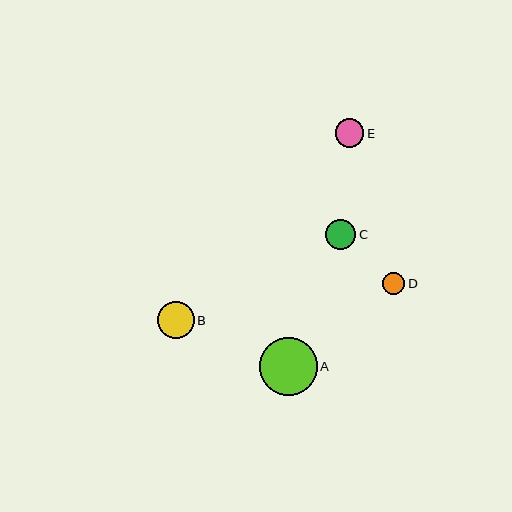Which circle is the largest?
Circle A is the largest with a size of approximately 58 pixels.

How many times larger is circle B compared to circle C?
Circle B is approximately 1.2 times the size of circle C.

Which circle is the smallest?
Circle D is the smallest with a size of approximately 23 pixels.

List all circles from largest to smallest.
From largest to smallest: A, B, C, E, D.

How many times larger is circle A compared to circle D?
Circle A is approximately 2.6 times the size of circle D.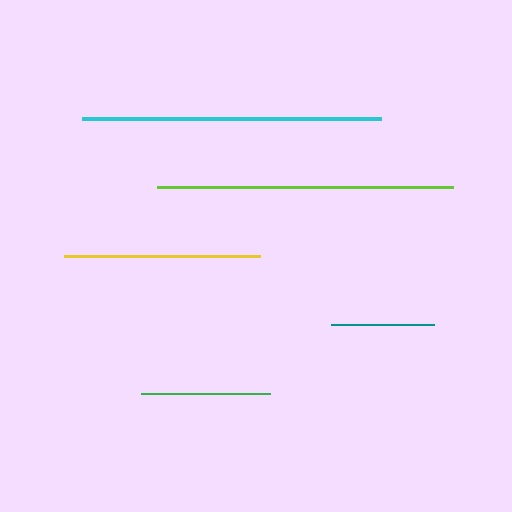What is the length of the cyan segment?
The cyan segment is approximately 299 pixels long.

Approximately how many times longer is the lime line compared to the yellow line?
The lime line is approximately 1.5 times the length of the yellow line.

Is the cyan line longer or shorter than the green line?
The cyan line is longer than the green line.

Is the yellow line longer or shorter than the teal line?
The yellow line is longer than the teal line.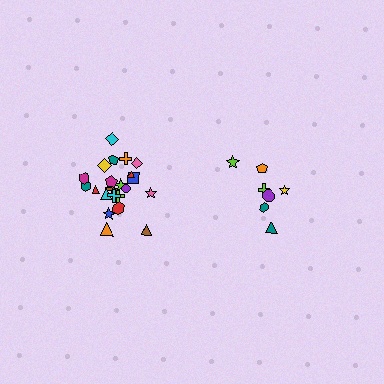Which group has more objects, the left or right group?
The left group.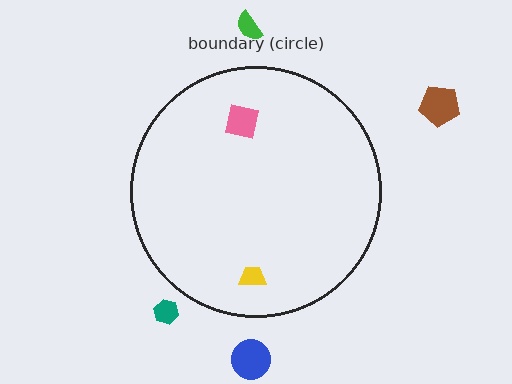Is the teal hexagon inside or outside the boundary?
Outside.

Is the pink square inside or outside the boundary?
Inside.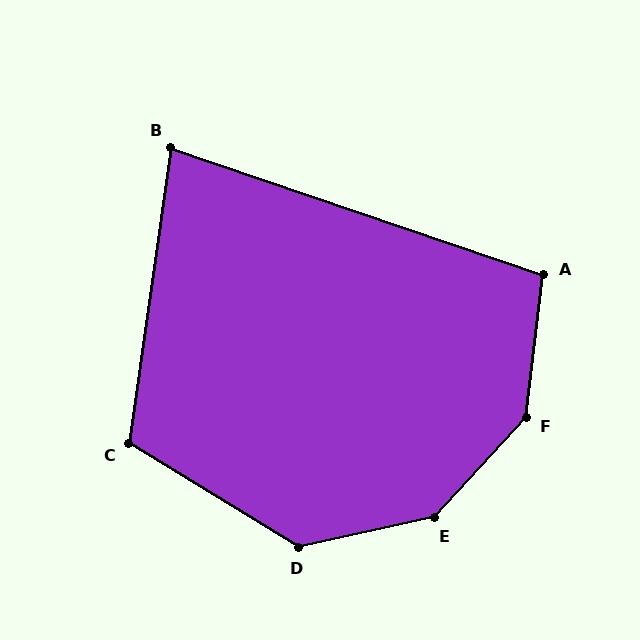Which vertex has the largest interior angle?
E, at approximately 145 degrees.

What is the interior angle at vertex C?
Approximately 113 degrees (obtuse).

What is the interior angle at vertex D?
Approximately 136 degrees (obtuse).